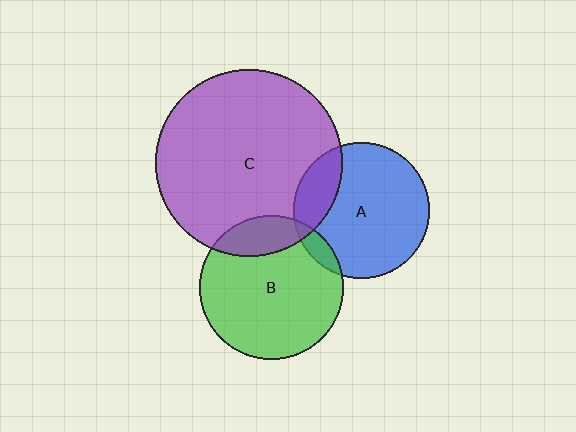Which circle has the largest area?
Circle C (purple).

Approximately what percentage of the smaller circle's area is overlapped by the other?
Approximately 20%.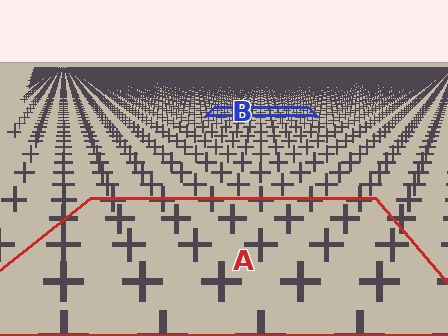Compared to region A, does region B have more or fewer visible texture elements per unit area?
Region B has more texture elements per unit area — they are packed more densely because it is farther away.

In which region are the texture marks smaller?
The texture marks are smaller in region B, because it is farther away.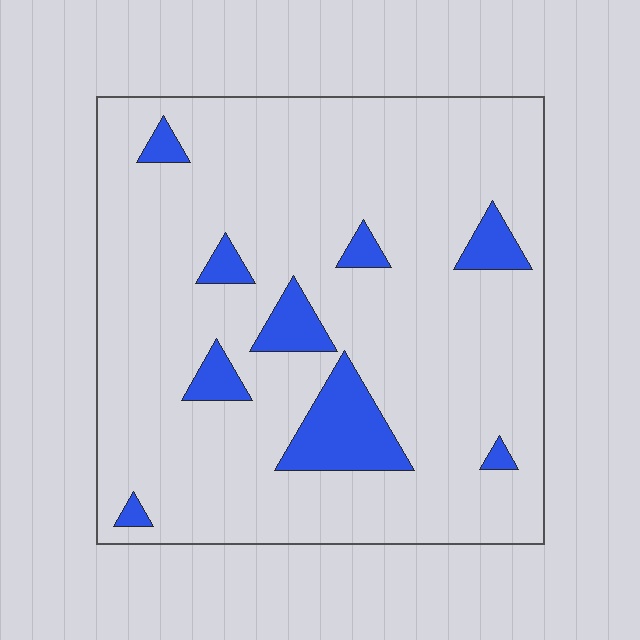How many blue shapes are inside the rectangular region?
9.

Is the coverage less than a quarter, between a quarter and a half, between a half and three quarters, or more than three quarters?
Less than a quarter.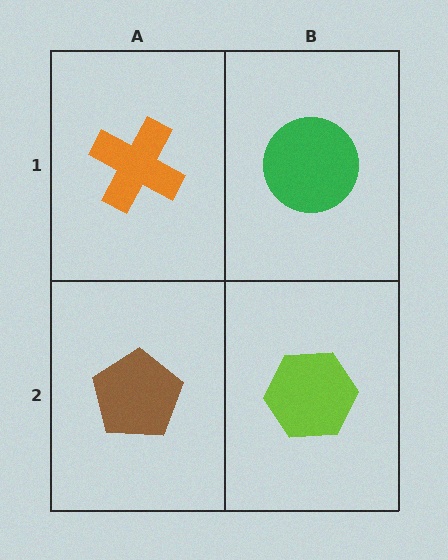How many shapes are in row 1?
2 shapes.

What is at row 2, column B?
A lime hexagon.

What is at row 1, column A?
An orange cross.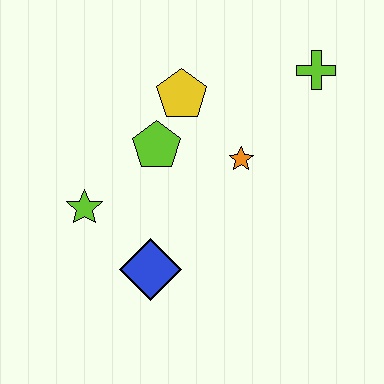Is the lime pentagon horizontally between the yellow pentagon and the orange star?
No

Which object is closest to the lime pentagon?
The yellow pentagon is closest to the lime pentagon.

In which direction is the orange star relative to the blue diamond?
The orange star is above the blue diamond.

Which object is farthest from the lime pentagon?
The lime cross is farthest from the lime pentagon.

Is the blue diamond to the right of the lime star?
Yes